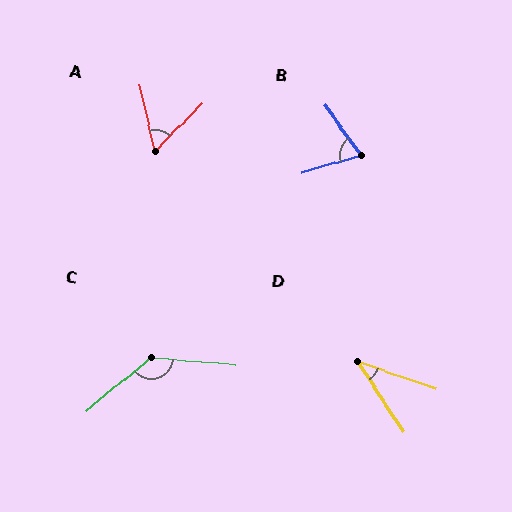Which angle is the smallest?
D, at approximately 37 degrees.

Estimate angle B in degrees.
Approximately 69 degrees.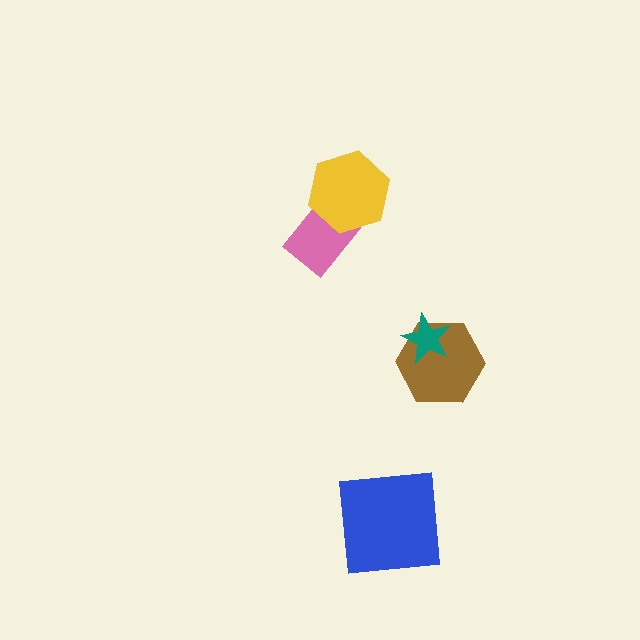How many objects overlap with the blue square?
0 objects overlap with the blue square.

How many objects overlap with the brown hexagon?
1 object overlaps with the brown hexagon.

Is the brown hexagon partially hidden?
Yes, it is partially covered by another shape.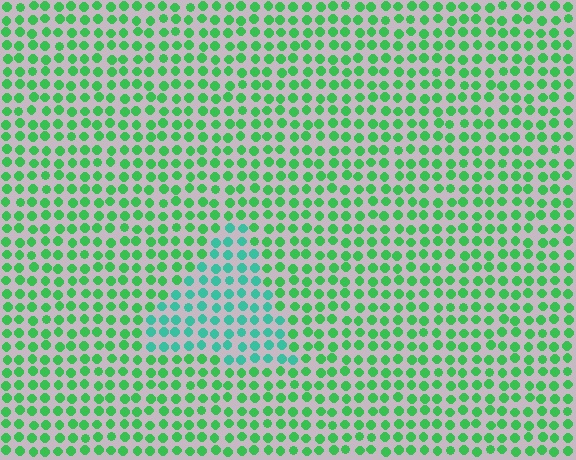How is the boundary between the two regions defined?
The boundary is defined purely by a slight shift in hue (about 35 degrees). Spacing, size, and orientation are identical on both sides.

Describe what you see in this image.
The image is filled with small green elements in a uniform arrangement. A triangle-shaped region is visible where the elements are tinted to a slightly different hue, forming a subtle color boundary.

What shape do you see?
I see a triangle.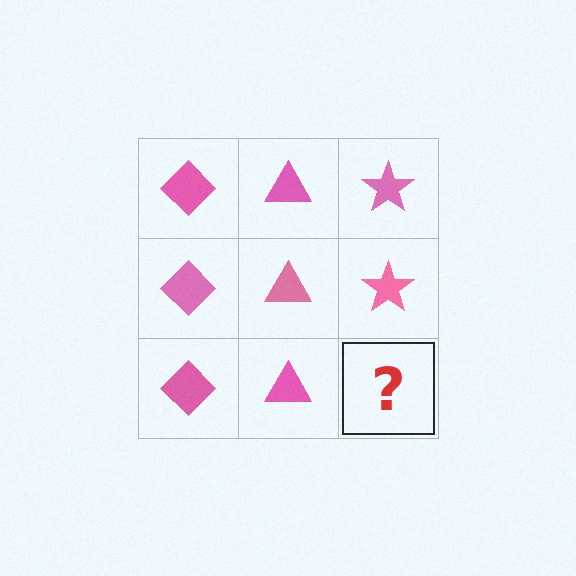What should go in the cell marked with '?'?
The missing cell should contain a pink star.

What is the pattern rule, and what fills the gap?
The rule is that each column has a consistent shape. The gap should be filled with a pink star.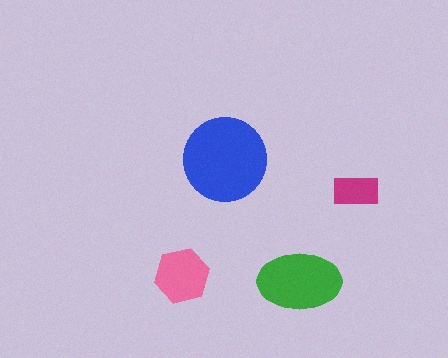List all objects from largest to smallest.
The blue circle, the green ellipse, the pink hexagon, the magenta rectangle.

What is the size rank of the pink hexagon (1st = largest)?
3rd.